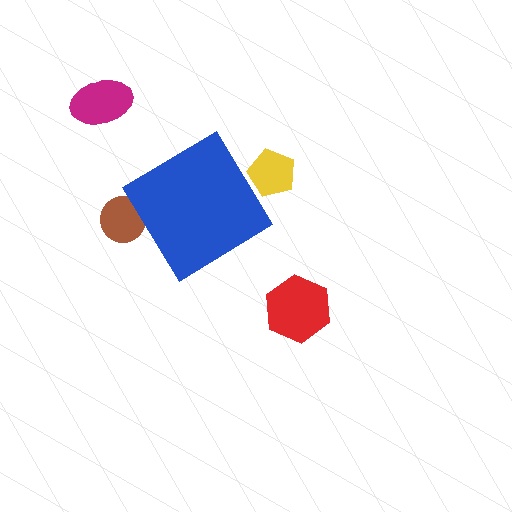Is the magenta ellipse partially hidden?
No, the magenta ellipse is fully visible.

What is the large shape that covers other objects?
A blue diamond.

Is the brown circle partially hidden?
Yes, the brown circle is partially hidden behind the blue diamond.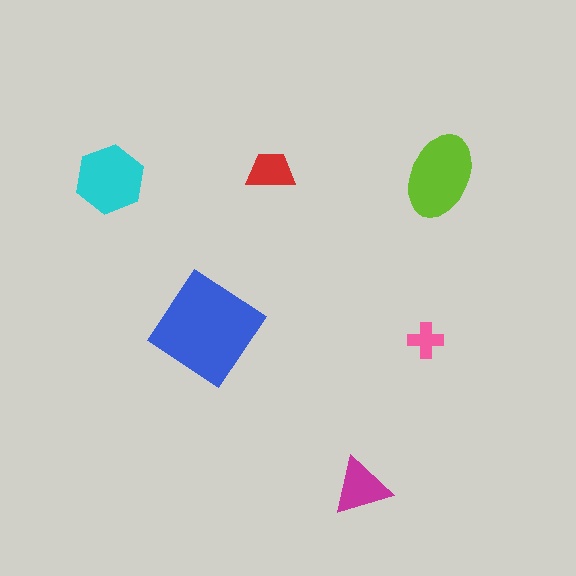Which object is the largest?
The blue diamond.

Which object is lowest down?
The magenta triangle is bottommost.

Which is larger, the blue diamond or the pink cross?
The blue diamond.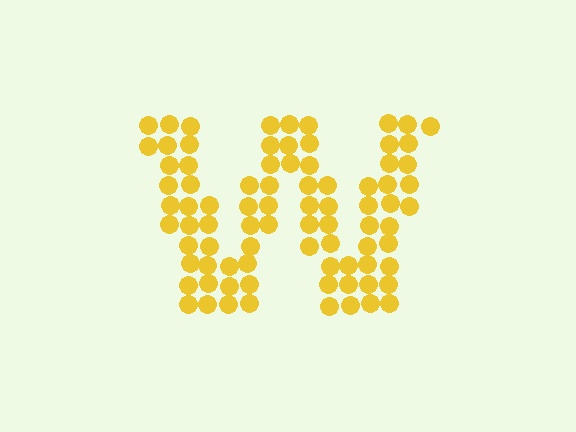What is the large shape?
The large shape is the letter W.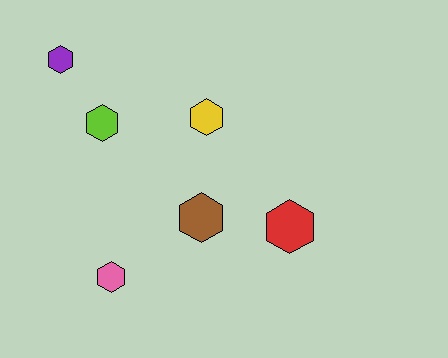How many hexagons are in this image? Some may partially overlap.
There are 6 hexagons.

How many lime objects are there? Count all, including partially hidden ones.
There is 1 lime object.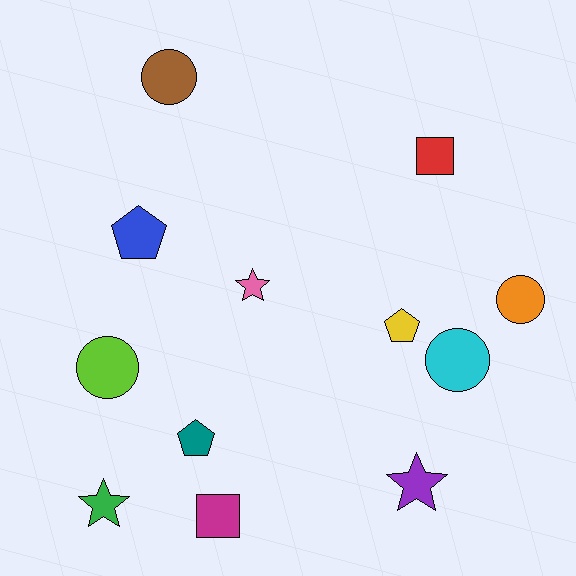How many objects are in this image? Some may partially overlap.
There are 12 objects.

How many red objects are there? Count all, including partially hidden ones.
There is 1 red object.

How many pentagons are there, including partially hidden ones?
There are 3 pentagons.